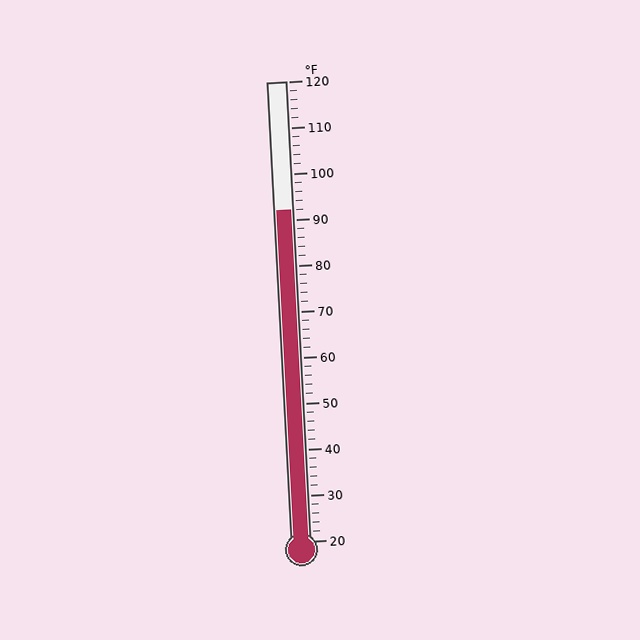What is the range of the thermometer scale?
The thermometer scale ranges from 20°F to 120°F.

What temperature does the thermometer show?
The thermometer shows approximately 92°F.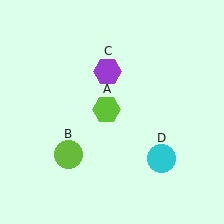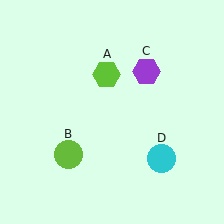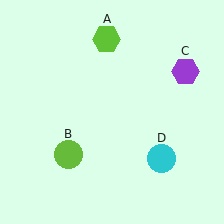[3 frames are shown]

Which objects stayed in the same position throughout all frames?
Lime circle (object B) and cyan circle (object D) remained stationary.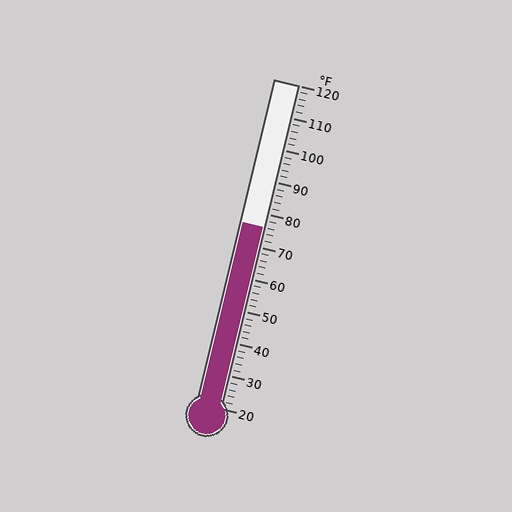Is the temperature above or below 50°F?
The temperature is above 50°F.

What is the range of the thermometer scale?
The thermometer scale ranges from 20°F to 120°F.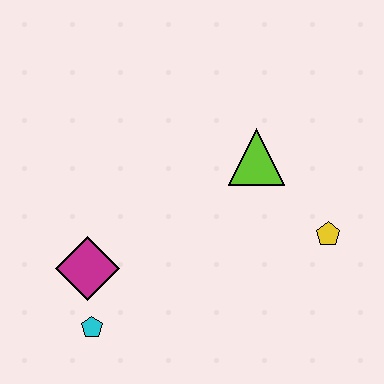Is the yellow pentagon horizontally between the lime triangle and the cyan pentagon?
No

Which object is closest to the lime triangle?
The yellow pentagon is closest to the lime triangle.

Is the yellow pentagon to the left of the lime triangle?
No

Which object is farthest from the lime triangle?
The cyan pentagon is farthest from the lime triangle.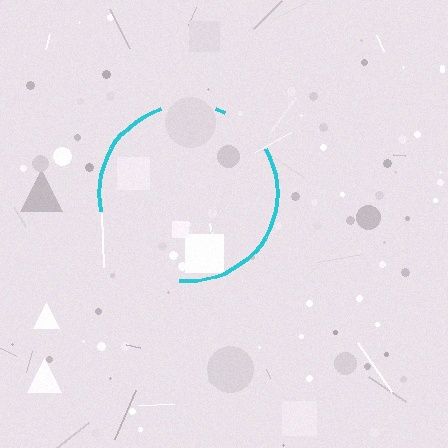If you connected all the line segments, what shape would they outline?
They would outline a circle.